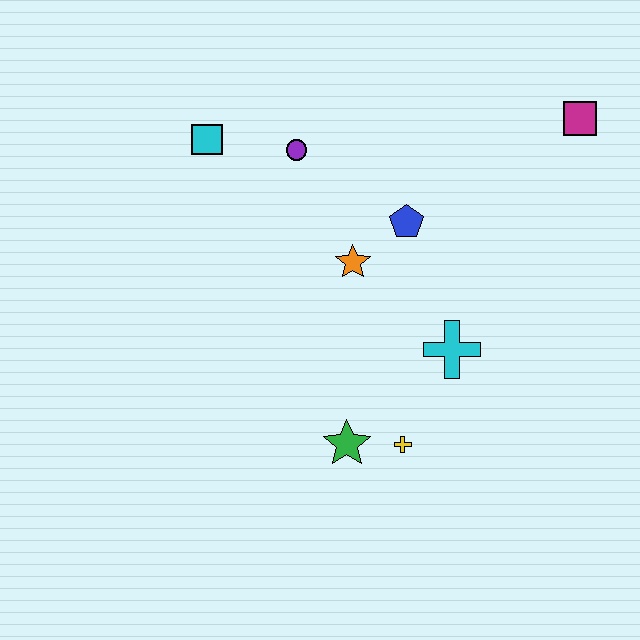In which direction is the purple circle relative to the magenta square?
The purple circle is to the left of the magenta square.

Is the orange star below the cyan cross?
No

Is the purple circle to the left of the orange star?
Yes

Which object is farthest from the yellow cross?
The magenta square is farthest from the yellow cross.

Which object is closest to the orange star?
The blue pentagon is closest to the orange star.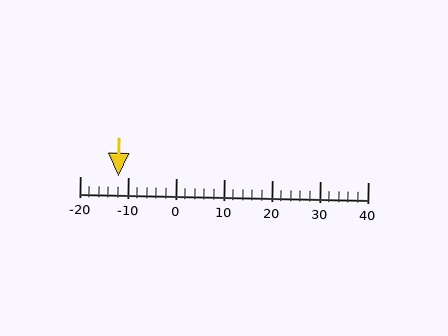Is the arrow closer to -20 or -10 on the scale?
The arrow is closer to -10.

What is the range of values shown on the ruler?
The ruler shows values from -20 to 40.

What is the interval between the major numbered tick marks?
The major tick marks are spaced 10 units apart.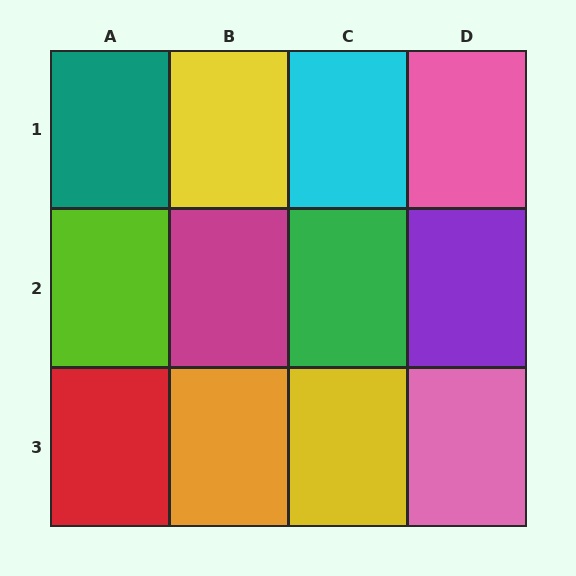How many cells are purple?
1 cell is purple.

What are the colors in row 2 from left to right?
Lime, magenta, green, purple.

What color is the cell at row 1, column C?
Cyan.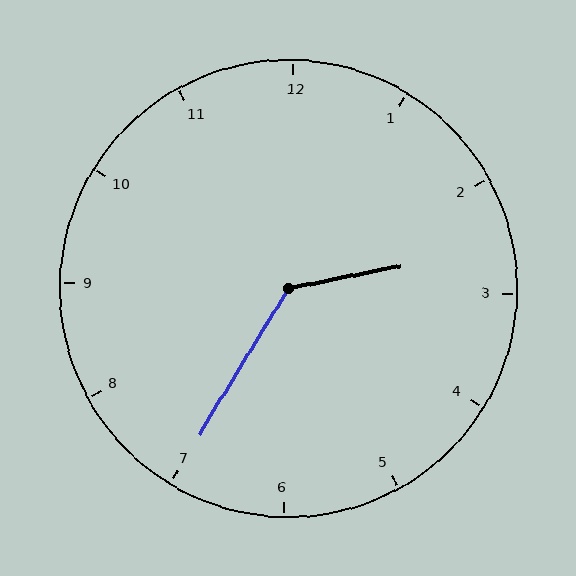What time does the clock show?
2:35.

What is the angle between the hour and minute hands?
Approximately 132 degrees.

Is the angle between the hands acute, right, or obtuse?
It is obtuse.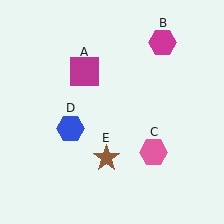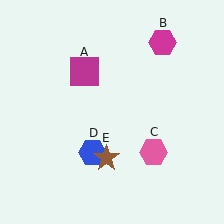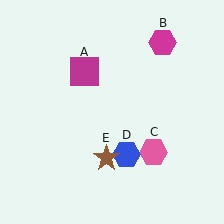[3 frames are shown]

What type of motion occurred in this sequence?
The blue hexagon (object D) rotated counterclockwise around the center of the scene.